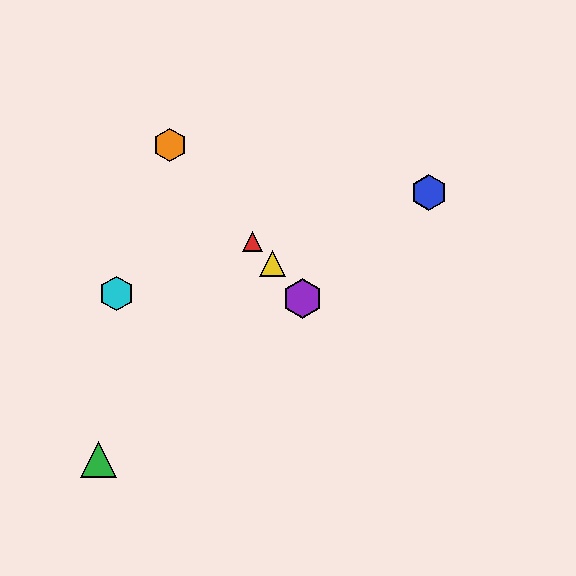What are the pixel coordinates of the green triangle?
The green triangle is at (99, 459).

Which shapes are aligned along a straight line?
The red triangle, the yellow triangle, the purple hexagon, the orange hexagon are aligned along a straight line.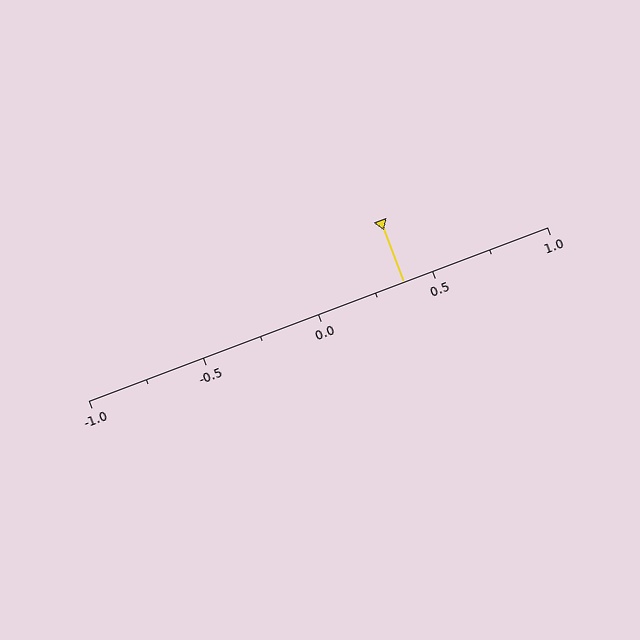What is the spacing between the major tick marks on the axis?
The major ticks are spaced 0.5 apart.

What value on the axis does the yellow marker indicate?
The marker indicates approximately 0.38.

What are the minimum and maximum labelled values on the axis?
The axis runs from -1.0 to 1.0.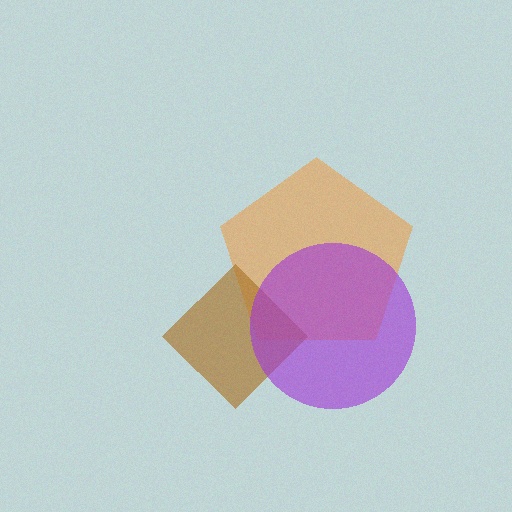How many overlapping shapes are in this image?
There are 3 overlapping shapes in the image.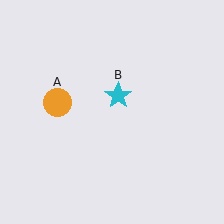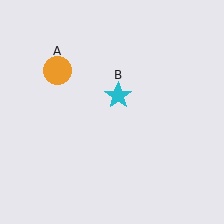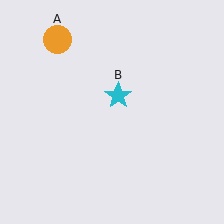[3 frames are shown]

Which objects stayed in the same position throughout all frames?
Cyan star (object B) remained stationary.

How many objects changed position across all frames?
1 object changed position: orange circle (object A).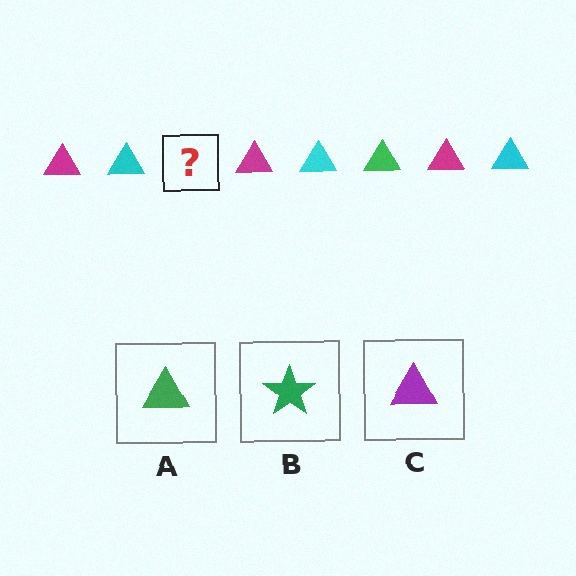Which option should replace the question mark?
Option A.